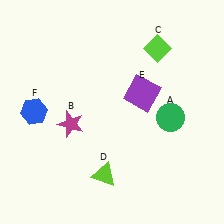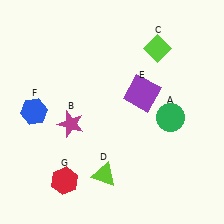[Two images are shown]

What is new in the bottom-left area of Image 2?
A red hexagon (G) was added in the bottom-left area of Image 2.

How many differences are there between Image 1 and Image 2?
There is 1 difference between the two images.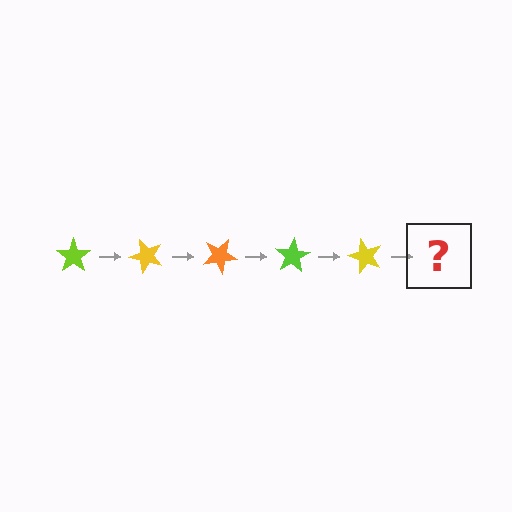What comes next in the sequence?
The next element should be an orange star, rotated 250 degrees from the start.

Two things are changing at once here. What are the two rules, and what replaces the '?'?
The two rules are that it rotates 50 degrees each step and the color cycles through lime, yellow, and orange. The '?' should be an orange star, rotated 250 degrees from the start.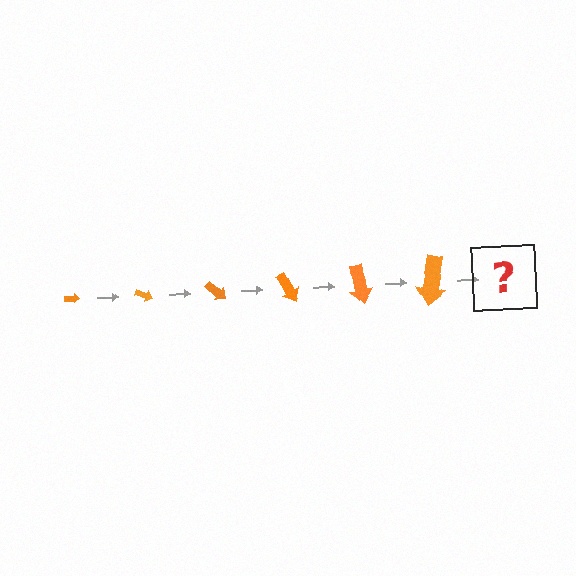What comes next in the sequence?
The next element should be an arrow, larger than the previous one and rotated 120 degrees from the start.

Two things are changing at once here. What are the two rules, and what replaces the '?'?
The two rules are that the arrow grows larger each step and it rotates 20 degrees each step. The '?' should be an arrow, larger than the previous one and rotated 120 degrees from the start.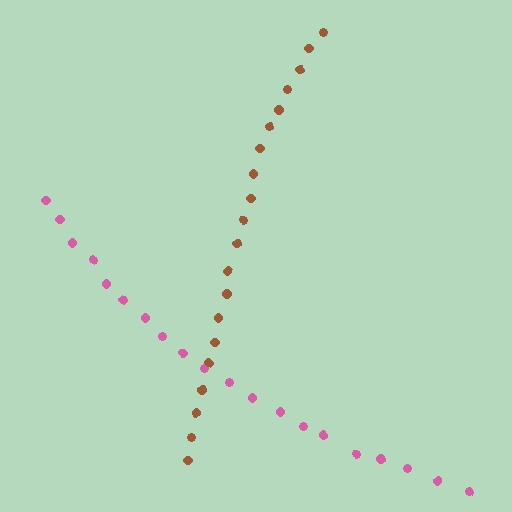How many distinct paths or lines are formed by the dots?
There are 2 distinct paths.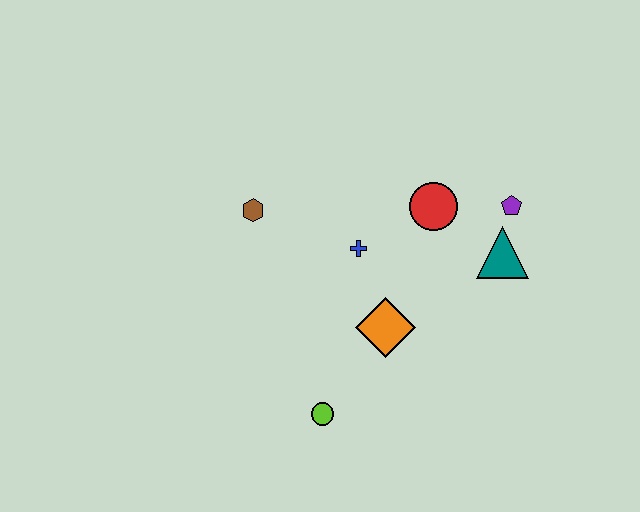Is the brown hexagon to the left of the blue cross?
Yes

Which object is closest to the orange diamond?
The blue cross is closest to the orange diamond.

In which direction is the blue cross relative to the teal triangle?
The blue cross is to the left of the teal triangle.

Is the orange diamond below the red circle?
Yes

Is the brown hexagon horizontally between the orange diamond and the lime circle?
No